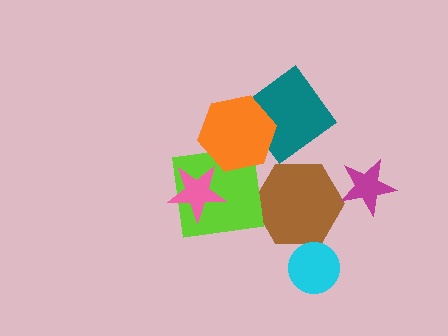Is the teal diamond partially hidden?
Yes, it is partially covered by another shape.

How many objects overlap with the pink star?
1 object overlaps with the pink star.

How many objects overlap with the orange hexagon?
2 objects overlap with the orange hexagon.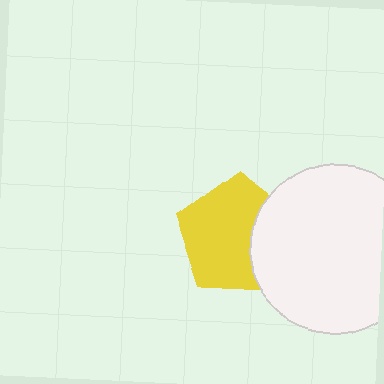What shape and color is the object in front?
The object in front is a white circle.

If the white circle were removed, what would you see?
You would see the complete yellow pentagon.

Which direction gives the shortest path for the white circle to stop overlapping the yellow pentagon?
Moving right gives the shortest separation.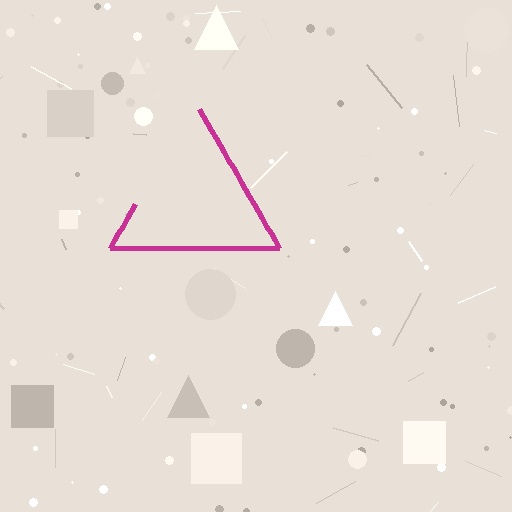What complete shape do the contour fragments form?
The contour fragments form a triangle.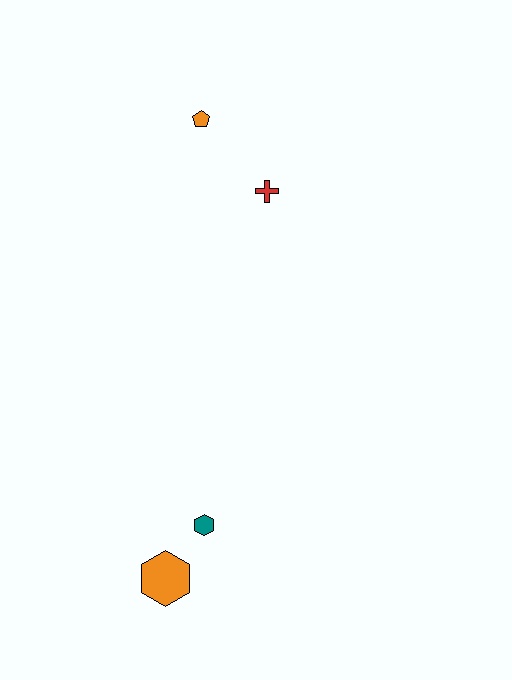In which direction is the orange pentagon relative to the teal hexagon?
The orange pentagon is above the teal hexagon.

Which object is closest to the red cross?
The orange pentagon is closest to the red cross.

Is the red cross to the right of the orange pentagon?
Yes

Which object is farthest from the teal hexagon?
The orange pentagon is farthest from the teal hexagon.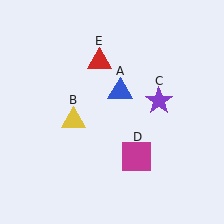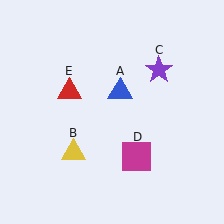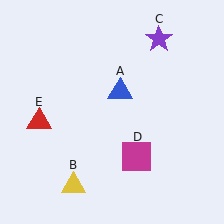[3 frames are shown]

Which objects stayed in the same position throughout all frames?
Blue triangle (object A) and magenta square (object D) remained stationary.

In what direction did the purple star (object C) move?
The purple star (object C) moved up.